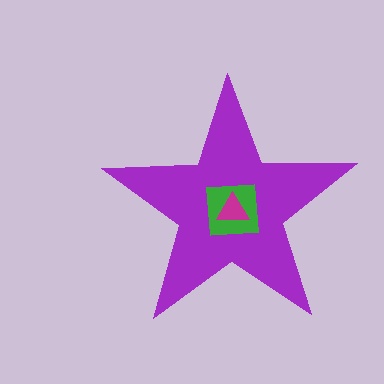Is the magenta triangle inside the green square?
Yes.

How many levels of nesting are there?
3.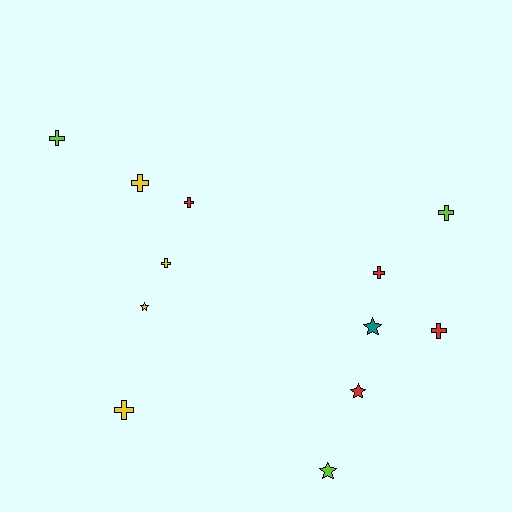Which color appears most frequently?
Yellow, with 4 objects.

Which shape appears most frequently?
Cross, with 8 objects.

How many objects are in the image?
There are 12 objects.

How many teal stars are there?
There is 1 teal star.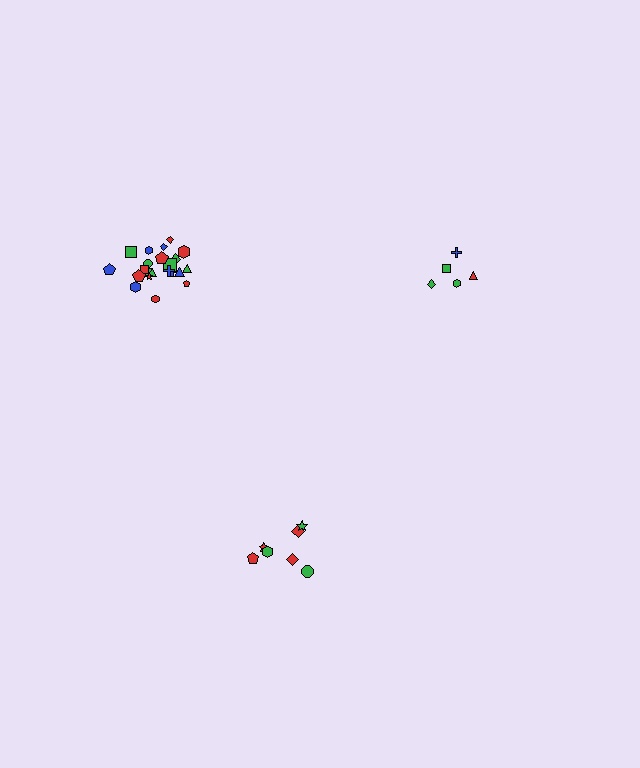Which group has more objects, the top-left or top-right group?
The top-left group.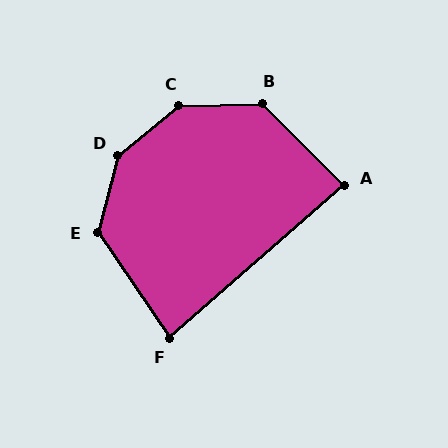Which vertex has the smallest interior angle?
F, at approximately 83 degrees.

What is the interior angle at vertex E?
Approximately 131 degrees (obtuse).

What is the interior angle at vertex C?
Approximately 143 degrees (obtuse).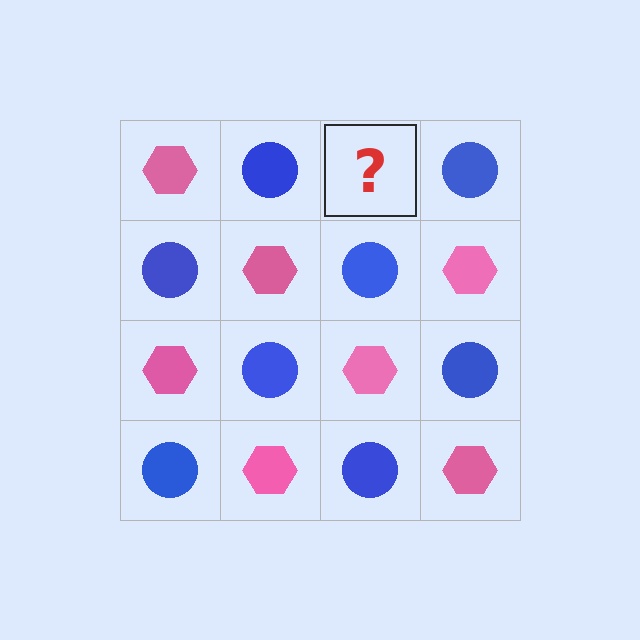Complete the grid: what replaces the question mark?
The question mark should be replaced with a pink hexagon.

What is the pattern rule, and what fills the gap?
The rule is that it alternates pink hexagon and blue circle in a checkerboard pattern. The gap should be filled with a pink hexagon.